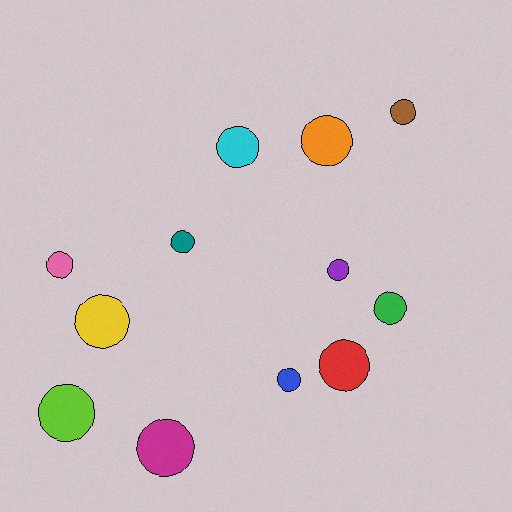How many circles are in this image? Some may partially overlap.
There are 12 circles.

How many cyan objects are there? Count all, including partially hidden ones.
There is 1 cyan object.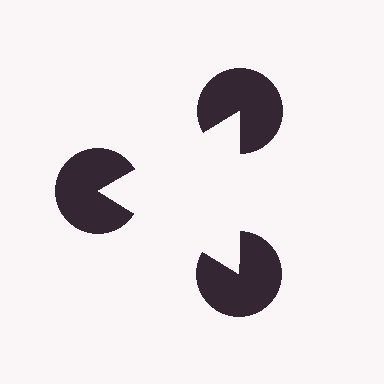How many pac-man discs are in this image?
There are 3 — one at each vertex of the illusory triangle.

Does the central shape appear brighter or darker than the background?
It typically appears slightly brighter than the background, even though no actual brightness change is drawn.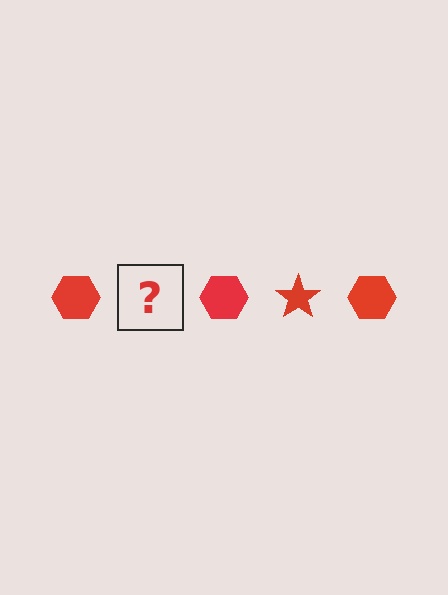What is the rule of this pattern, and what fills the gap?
The rule is that the pattern cycles through hexagon, star shapes in red. The gap should be filled with a red star.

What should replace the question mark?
The question mark should be replaced with a red star.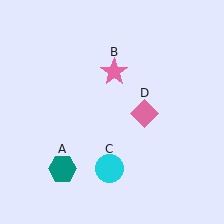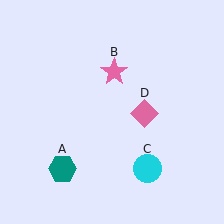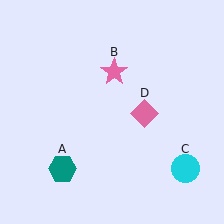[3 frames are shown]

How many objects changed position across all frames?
1 object changed position: cyan circle (object C).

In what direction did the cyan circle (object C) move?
The cyan circle (object C) moved right.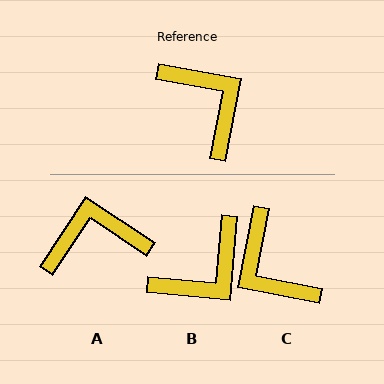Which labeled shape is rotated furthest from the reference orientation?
C, about 180 degrees away.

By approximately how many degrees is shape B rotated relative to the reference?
Approximately 84 degrees clockwise.